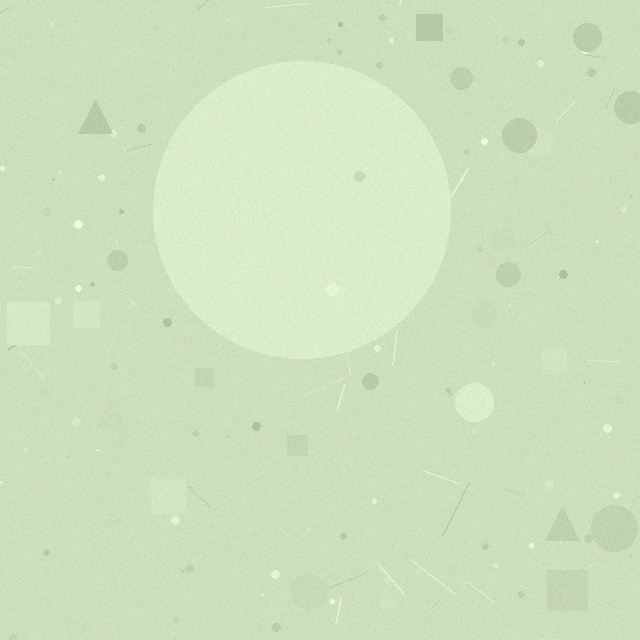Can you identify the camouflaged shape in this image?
The camouflaged shape is a circle.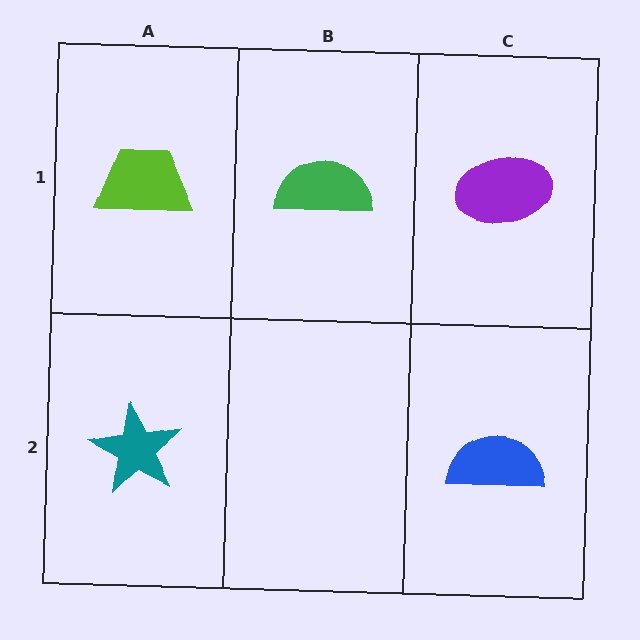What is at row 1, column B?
A green semicircle.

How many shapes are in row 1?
3 shapes.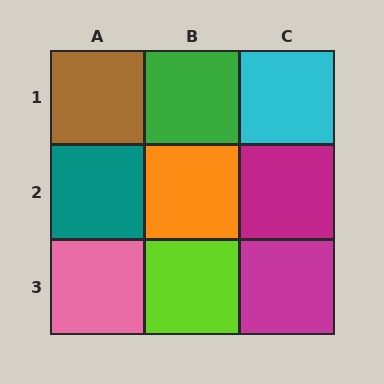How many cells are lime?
1 cell is lime.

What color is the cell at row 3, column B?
Lime.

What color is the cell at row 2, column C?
Magenta.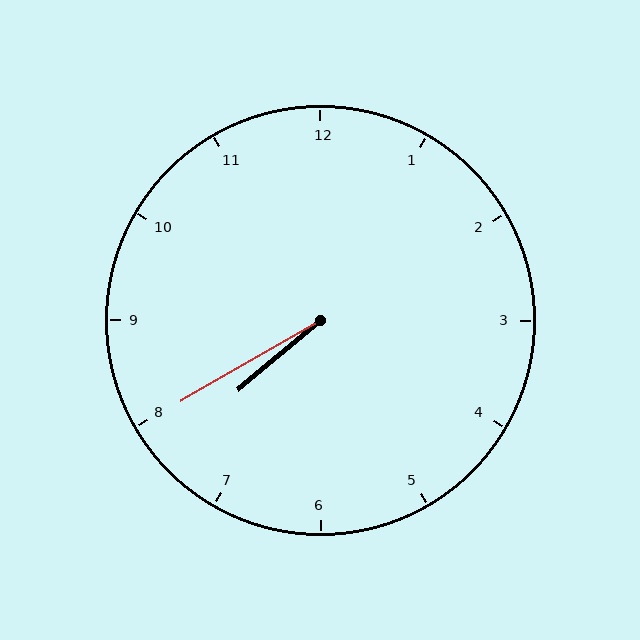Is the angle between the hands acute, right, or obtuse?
It is acute.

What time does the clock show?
7:40.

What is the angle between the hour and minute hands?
Approximately 10 degrees.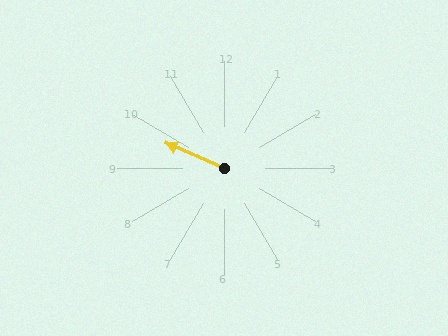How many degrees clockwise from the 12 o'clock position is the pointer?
Approximately 293 degrees.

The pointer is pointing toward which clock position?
Roughly 10 o'clock.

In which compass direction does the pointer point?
Northwest.